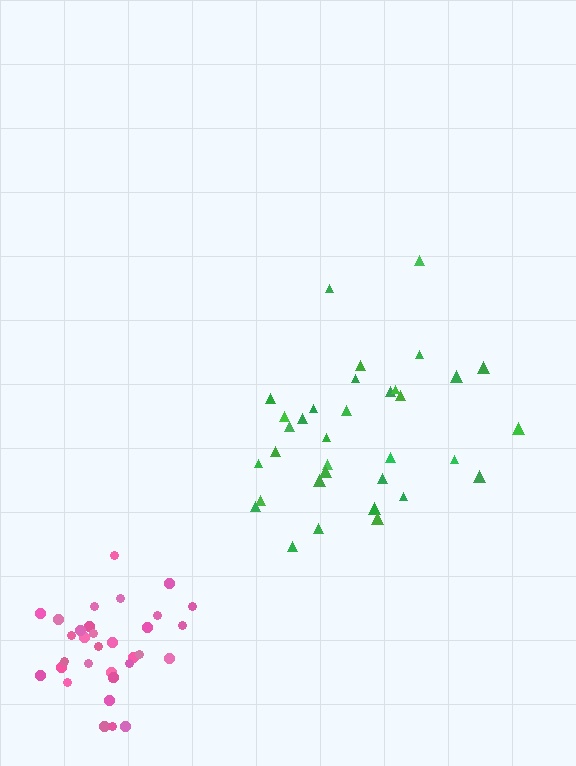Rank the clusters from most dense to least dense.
pink, green.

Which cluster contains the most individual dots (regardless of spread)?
Green (34).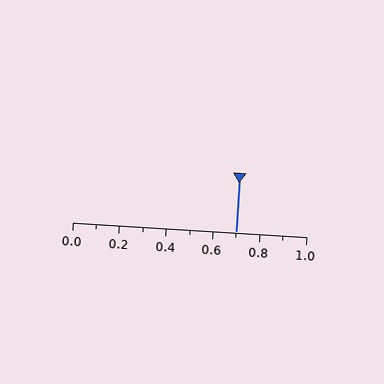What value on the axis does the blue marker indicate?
The marker indicates approximately 0.7.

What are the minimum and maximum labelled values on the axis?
The axis runs from 0.0 to 1.0.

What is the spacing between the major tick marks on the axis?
The major ticks are spaced 0.2 apart.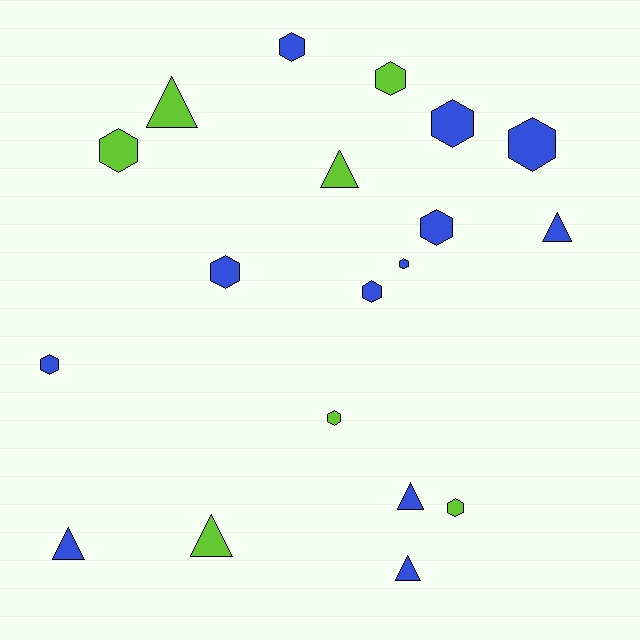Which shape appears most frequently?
Hexagon, with 12 objects.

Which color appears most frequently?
Blue, with 12 objects.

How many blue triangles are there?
There are 4 blue triangles.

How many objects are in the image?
There are 19 objects.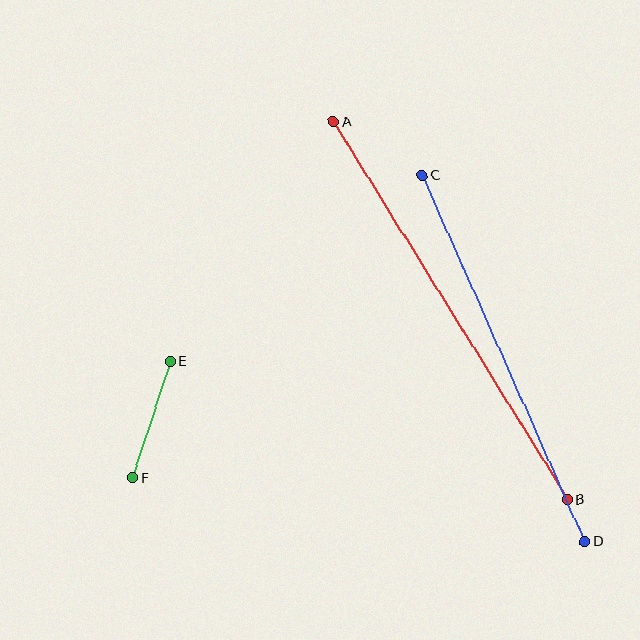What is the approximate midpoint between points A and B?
The midpoint is at approximately (450, 310) pixels.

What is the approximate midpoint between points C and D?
The midpoint is at approximately (503, 358) pixels.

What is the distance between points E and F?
The distance is approximately 122 pixels.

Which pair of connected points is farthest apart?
Points A and B are farthest apart.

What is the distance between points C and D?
The distance is approximately 400 pixels.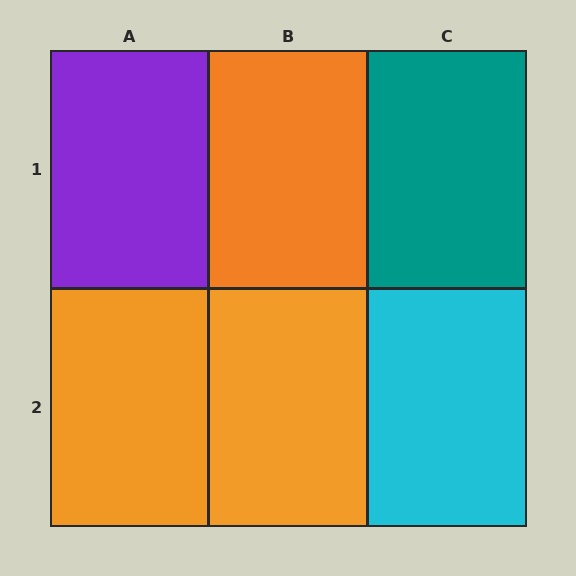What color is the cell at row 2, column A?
Orange.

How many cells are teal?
1 cell is teal.